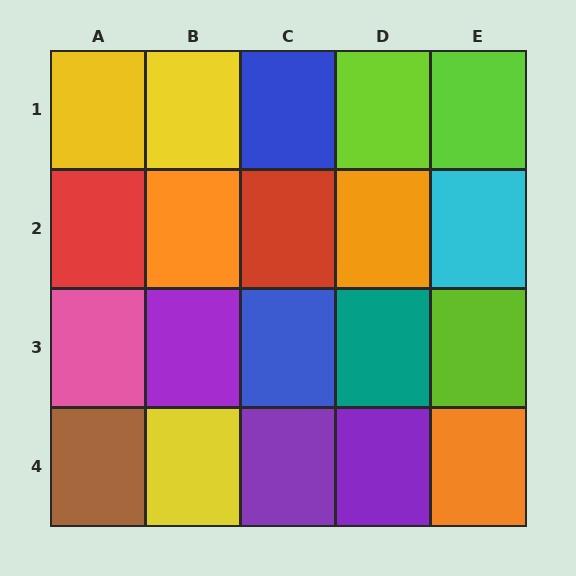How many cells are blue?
2 cells are blue.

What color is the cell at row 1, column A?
Yellow.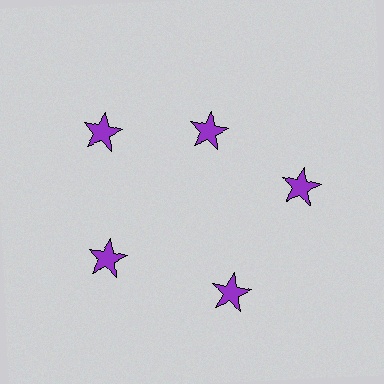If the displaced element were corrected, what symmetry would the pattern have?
It would have 5-fold rotational symmetry — the pattern would map onto itself every 72 degrees.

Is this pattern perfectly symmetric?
No. The 5 purple stars are arranged in a ring, but one element near the 1 o'clock position is pulled inward toward the center, breaking the 5-fold rotational symmetry.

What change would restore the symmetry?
The symmetry would be restored by moving it outward, back onto the ring so that all 5 stars sit at equal angles and equal distance from the center.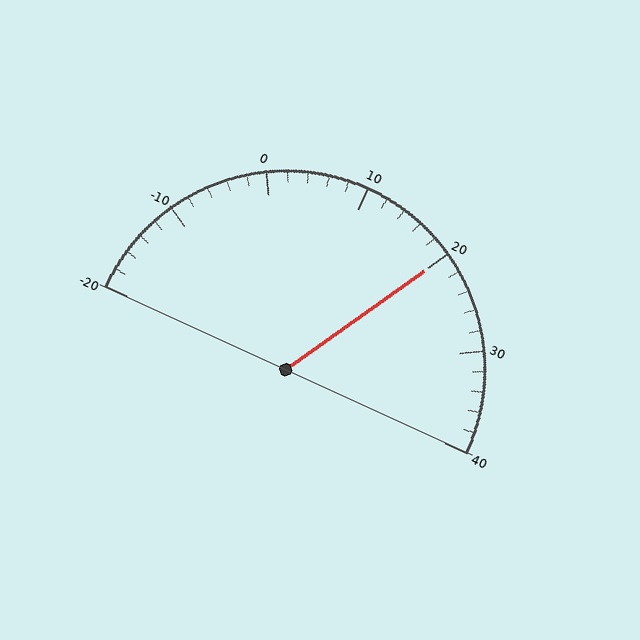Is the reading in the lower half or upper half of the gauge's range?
The reading is in the upper half of the range (-20 to 40).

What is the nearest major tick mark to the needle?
The nearest major tick mark is 20.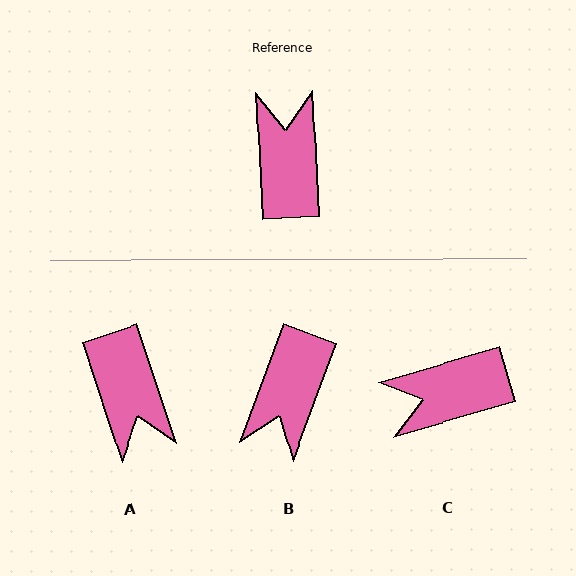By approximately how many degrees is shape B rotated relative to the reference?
Approximately 157 degrees counter-clockwise.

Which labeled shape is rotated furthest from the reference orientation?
A, about 164 degrees away.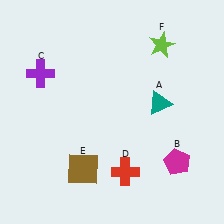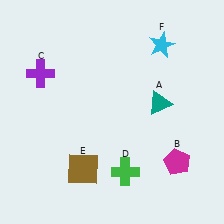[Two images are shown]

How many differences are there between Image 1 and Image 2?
There are 2 differences between the two images.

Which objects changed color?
D changed from red to green. F changed from lime to cyan.